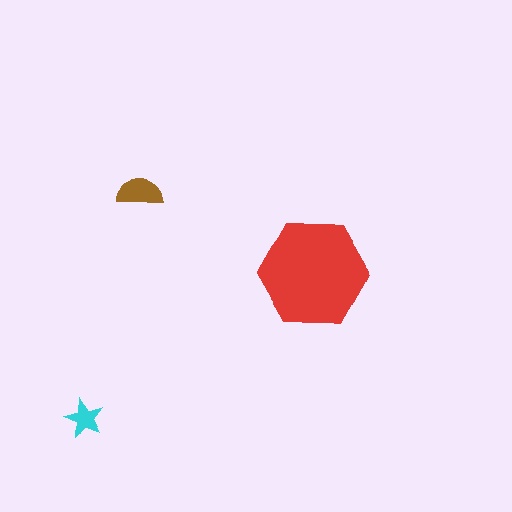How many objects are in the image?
There are 3 objects in the image.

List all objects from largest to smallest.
The red hexagon, the brown semicircle, the cyan star.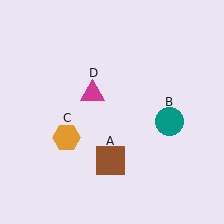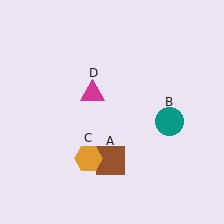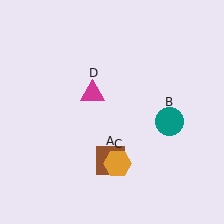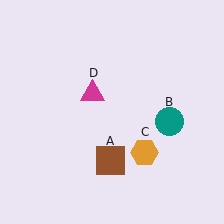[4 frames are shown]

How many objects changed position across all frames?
1 object changed position: orange hexagon (object C).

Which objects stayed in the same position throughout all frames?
Brown square (object A) and teal circle (object B) and magenta triangle (object D) remained stationary.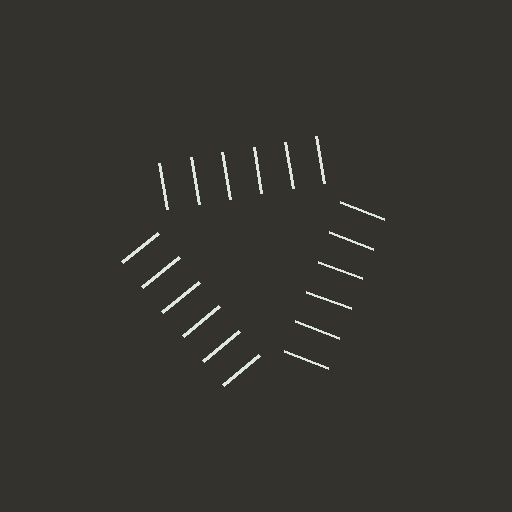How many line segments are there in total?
18 — 6 along each of the 3 edges.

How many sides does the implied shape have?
3 sides — the line-ends trace a triangle.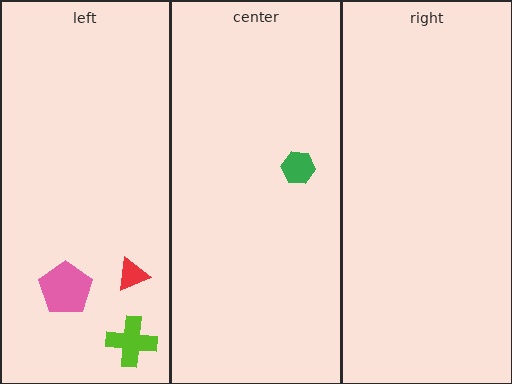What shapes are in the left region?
The red triangle, the pink pentagon, the lime cross.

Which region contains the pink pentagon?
The left region.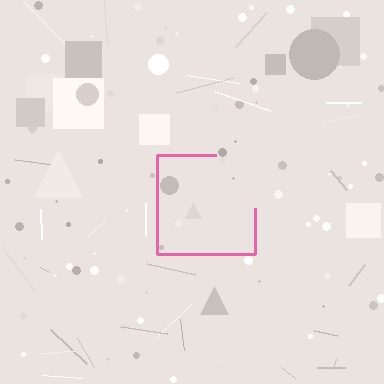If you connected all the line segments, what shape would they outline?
They would outline a square.